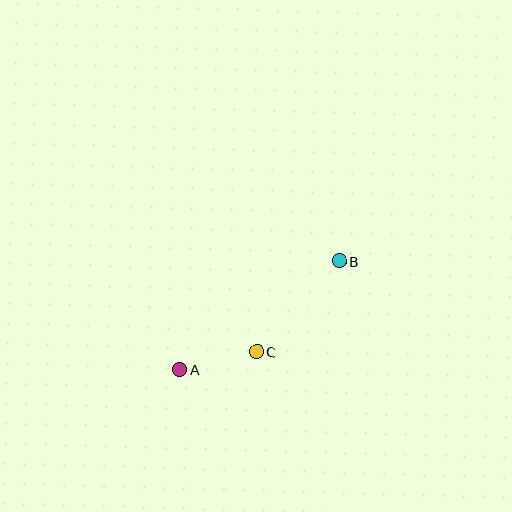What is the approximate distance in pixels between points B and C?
The distance between B and C is approximately 122 pixels.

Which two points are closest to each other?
Points A and C are closest to each other.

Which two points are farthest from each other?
Points A and B are farthest from each other.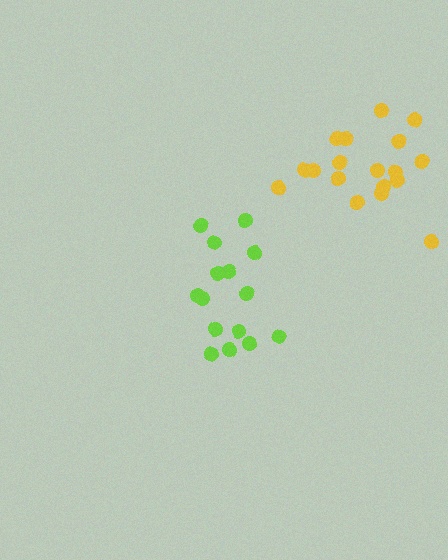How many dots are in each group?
Group 1: 15 dots, Group 2: 18 dots (33 total).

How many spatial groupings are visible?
There are 2 spatial groupings.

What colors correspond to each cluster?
The clusters are colored: lime, yellow.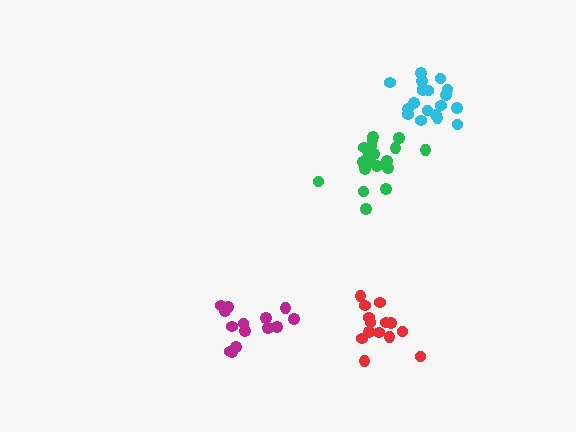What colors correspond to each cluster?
The clusters are colored: red, cyan, green, magenta.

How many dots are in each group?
Group 1: 14 dots, Group 2: 19 dots, Group 3: 19 dots, Group 4: 14 dots (66 total).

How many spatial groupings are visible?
There are 4 spatial groupings.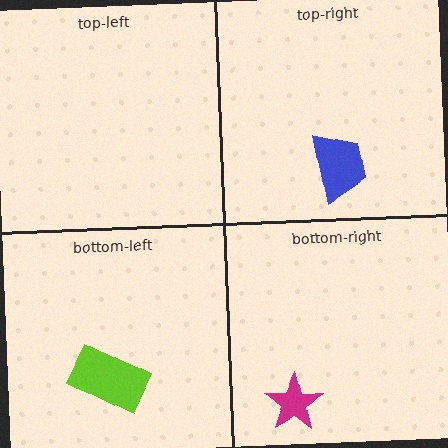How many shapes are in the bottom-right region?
1.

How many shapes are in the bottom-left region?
1.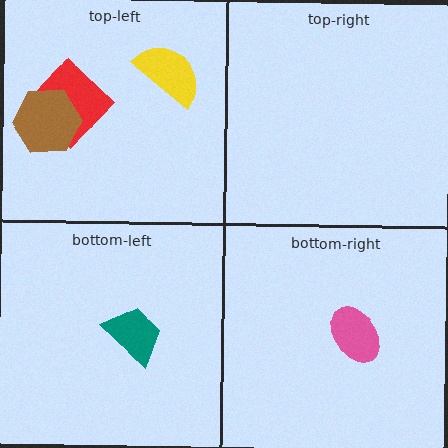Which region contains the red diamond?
The top-left region.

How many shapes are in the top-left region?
3.